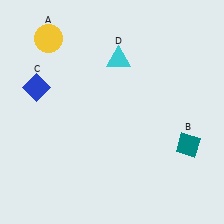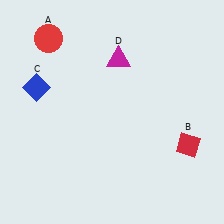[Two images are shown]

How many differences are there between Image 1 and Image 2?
There are 3 differences between the two images.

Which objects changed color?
A changed from yellow to red. B changed from teal to red. D changed from cyan to magenta.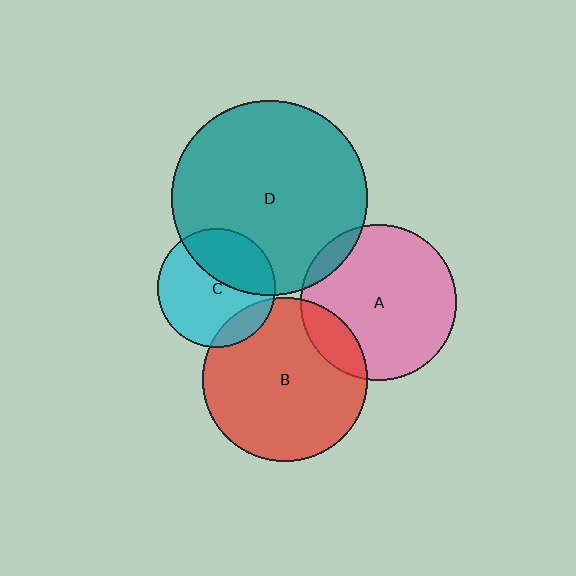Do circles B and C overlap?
Yes.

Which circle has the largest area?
Circle D (teal).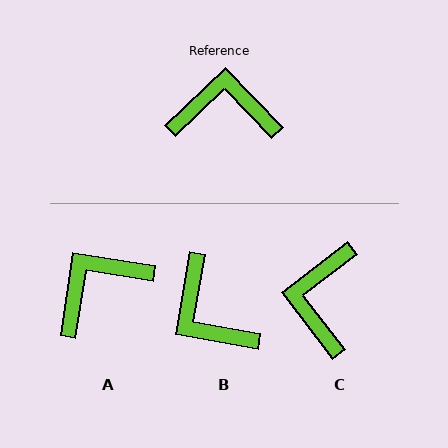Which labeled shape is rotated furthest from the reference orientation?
B, about 126 degrees away.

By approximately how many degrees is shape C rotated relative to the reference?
Approximately 84 degrees counter-clockwise.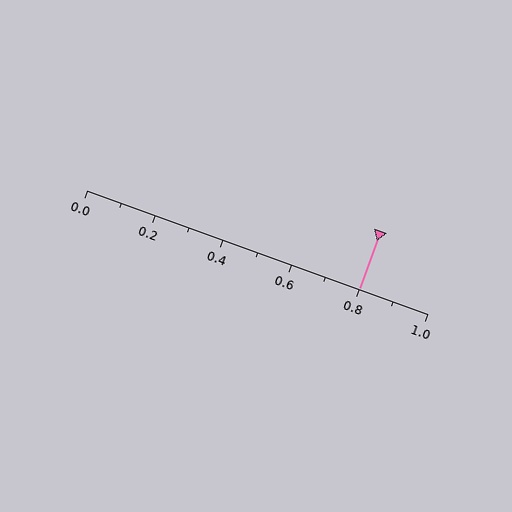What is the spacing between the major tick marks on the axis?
The major ticks are spaced 0.2 apart.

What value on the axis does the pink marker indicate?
The marker indicates approximately 0.8.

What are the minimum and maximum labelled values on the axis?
The axis runs from 0.0 to 1.0.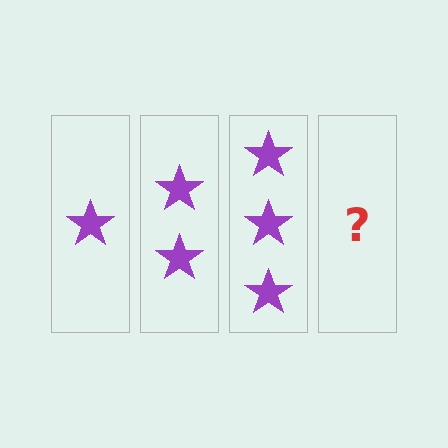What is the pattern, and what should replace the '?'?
The pattern is that each step adds one more star. The '?' should be 4 stars.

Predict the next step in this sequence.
The next step is 4 stars.